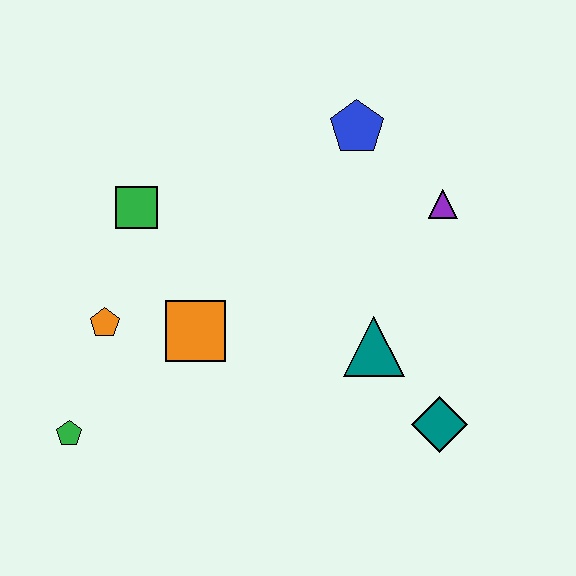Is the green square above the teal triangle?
Yes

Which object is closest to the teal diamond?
The teal triangle is closest to the teal diamond.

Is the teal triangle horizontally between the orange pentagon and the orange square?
No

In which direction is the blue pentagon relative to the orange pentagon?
The blue pentagon is to the right of the orange pentagon.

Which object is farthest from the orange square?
The purple triangle is farthest from the orange square.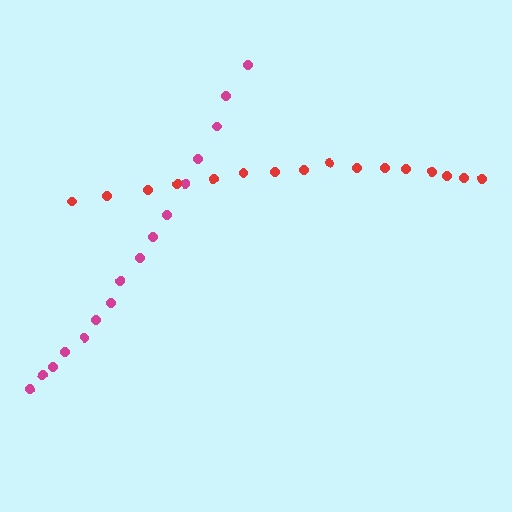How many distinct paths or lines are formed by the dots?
There are 2 distinct paths.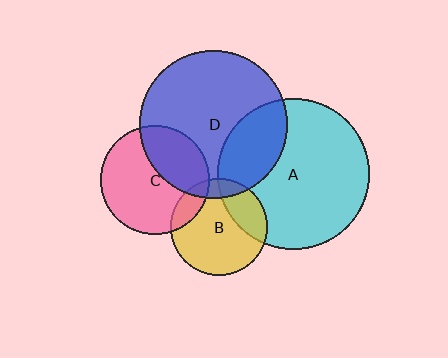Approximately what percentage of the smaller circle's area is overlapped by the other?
Approximately 25%.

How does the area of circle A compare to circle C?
Approximately 1.9 times.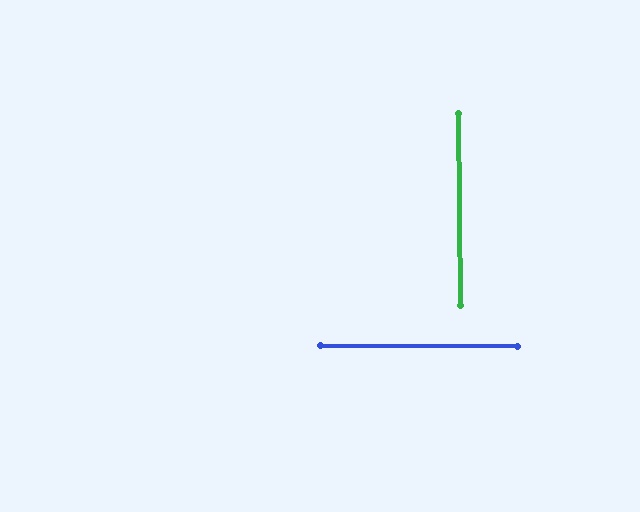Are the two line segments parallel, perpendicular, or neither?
Perpendicular — they meet at approximately 89°.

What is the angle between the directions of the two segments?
Approximately 89 degrees.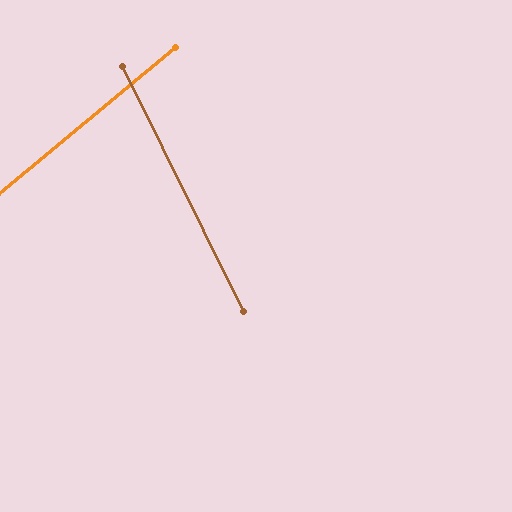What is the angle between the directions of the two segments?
Approximately 77 degrees.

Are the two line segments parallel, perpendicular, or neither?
Neither parallel nor perpendicular — they differ by about 77°.